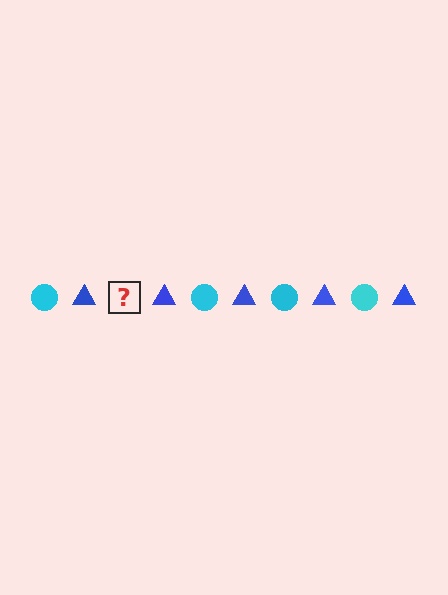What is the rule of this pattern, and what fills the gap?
The rule is that the pattern alternates between cyan circle and blue triangle. The gap should be filled with a cyan circle.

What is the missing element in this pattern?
The missing element is a cyan circle.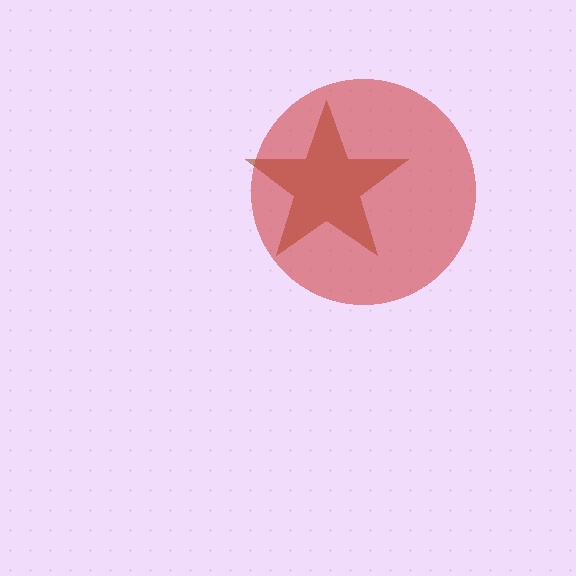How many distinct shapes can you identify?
There are 2 distinct shapes: a brown star, a red circle.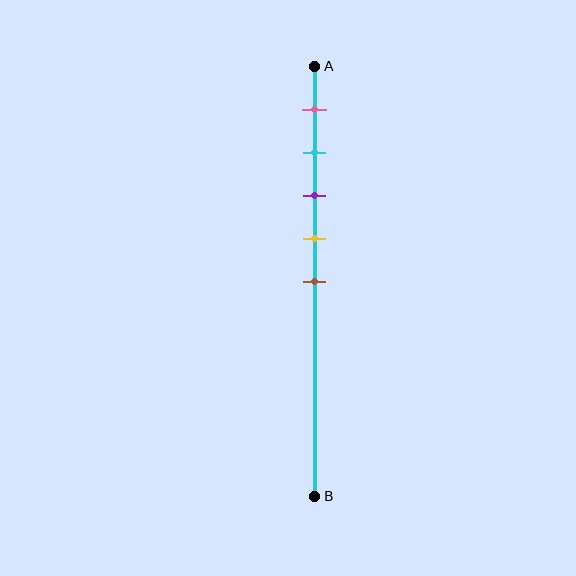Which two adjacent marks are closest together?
The cyan and purple marks are the closest adjacent pair.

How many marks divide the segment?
There are 5 marks dividing the segment.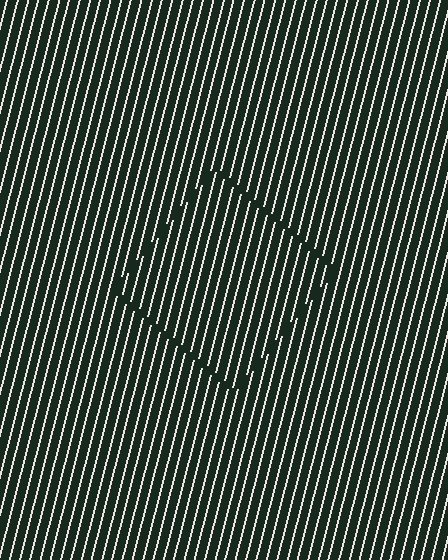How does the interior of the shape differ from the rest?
The interior of the shape contains the same grating, shifted by half a period — the contour is defined by the phase discontinuity where line-ends from the inner and outer gratings abut.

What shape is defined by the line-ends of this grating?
An illusory square. The interior of the shape contains the same grating, shifted by half a period — the contour is defined by the phase discontinuity where line-ends from the inner and outer gratings abut.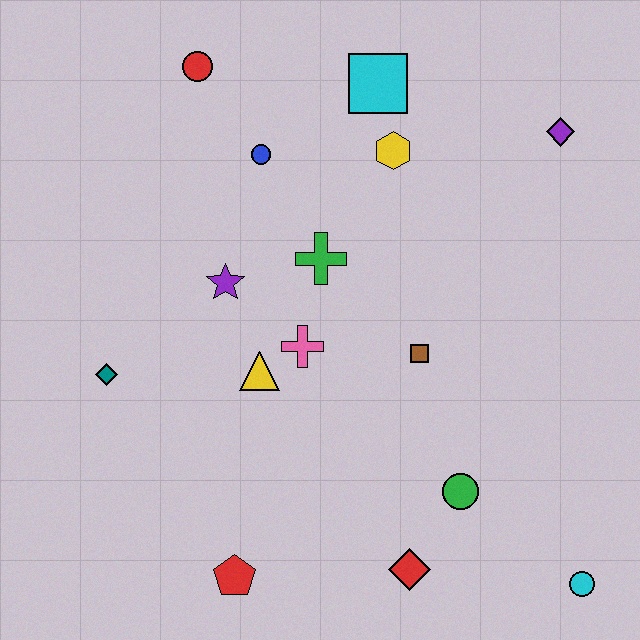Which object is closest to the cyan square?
The yellow hexagon is closest to the cyan square.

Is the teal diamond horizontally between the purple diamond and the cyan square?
No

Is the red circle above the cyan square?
Yes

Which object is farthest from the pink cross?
The cyan circle is farthest from the pink cross.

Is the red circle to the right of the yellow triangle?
No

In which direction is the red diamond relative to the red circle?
The red diamond is below the red circle.